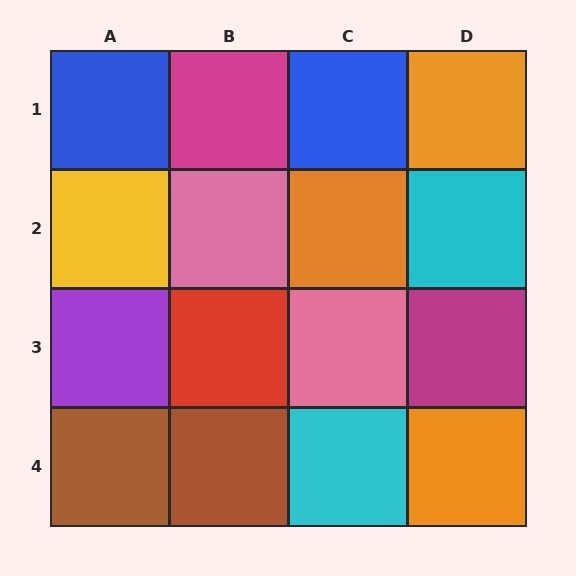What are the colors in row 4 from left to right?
Brown, brown, cyan, orange.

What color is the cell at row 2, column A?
Yellow.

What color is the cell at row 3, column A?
Purple.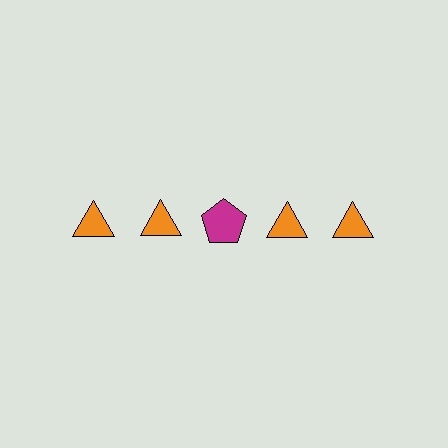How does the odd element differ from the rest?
It differs in both color (magenta instead of orange) and shape (pentagon instead of triangle).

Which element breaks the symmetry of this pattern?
The magenta pentagon in the top row, center column breaks the symmetry. All other shapes are orange triangles.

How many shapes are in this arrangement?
There are 5 shapes arranged in a grid pattern.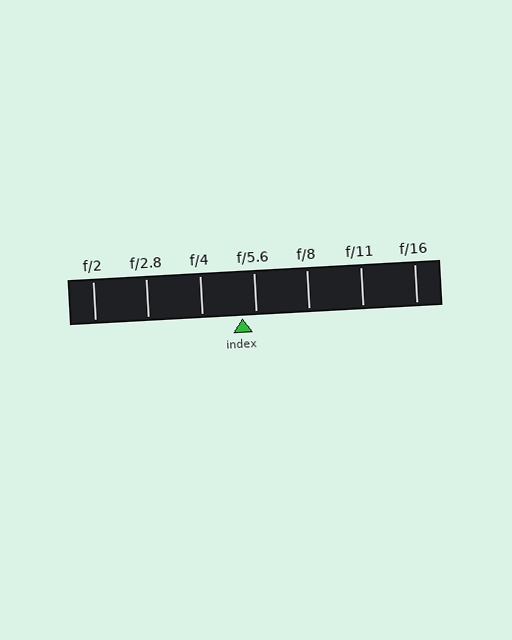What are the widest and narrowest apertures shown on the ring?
The widest aperture shown is f/2 and the narrowest is f/16.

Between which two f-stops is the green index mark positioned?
The index mark is between f/4 and f/5.6.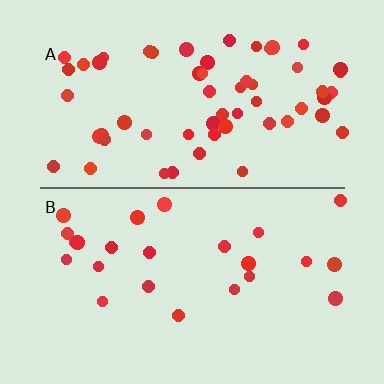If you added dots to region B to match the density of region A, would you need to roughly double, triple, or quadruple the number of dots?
Approximately double.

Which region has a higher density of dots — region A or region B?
A (the top).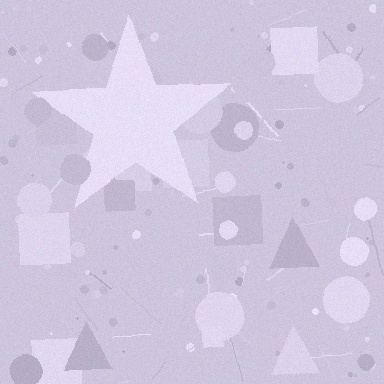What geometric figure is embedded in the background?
A star is embedded in the background.